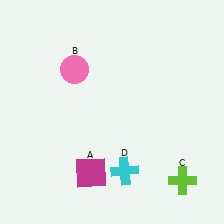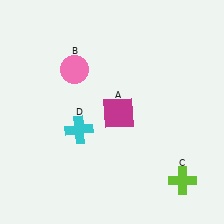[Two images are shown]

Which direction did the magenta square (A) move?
The magenta square (A) moved up.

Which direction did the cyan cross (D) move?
The cyan cross (D) moved left.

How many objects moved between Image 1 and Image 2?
2 objects moved between the two images.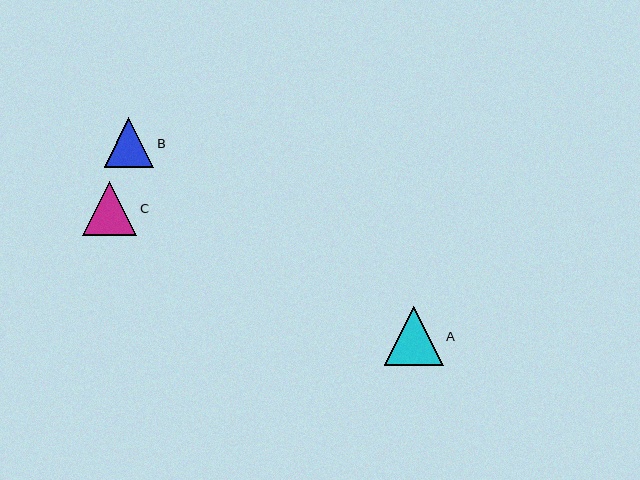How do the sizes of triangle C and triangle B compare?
Triangle C and triangle B are approximately the same size.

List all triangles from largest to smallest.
From largest to smallest: A, C, B.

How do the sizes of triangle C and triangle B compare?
Triangle C and triangle B are approximately the same size.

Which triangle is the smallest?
Triangle B is the smallest with a size of approximately 49 pixels.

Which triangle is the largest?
Triangle A is the largest with a size of approximately 59 pixels.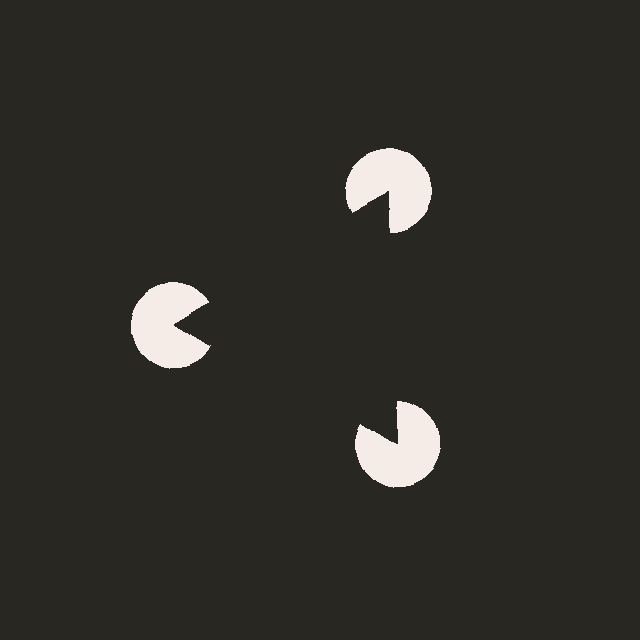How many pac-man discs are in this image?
There are 3 — one at each vertex of the illusory triangle.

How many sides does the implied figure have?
3 sides.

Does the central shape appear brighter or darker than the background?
It typically appears slightly darker than the background, even though no actual brightness change is drawn.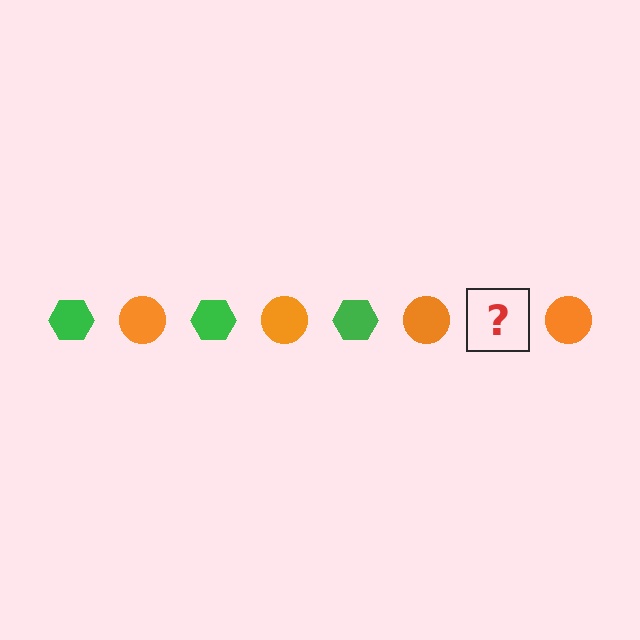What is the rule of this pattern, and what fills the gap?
The rule is that the pattern alternates between green hexagon and orange circle. The gap should be filled with a green hexagon.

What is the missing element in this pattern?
The missing element is a green hexagon.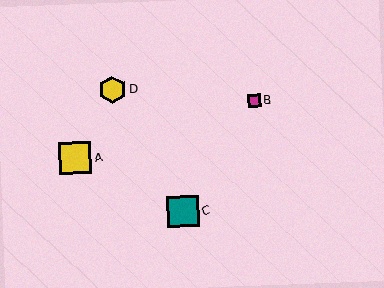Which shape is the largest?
The yellow square (labeled A) is the largest.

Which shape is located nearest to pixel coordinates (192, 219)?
The teal square (labeled C) at (183, 211) is nearest to that location.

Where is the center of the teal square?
The center of the teal square is at (183, 211).